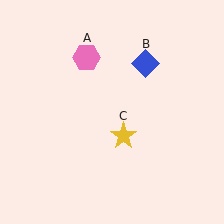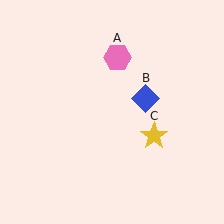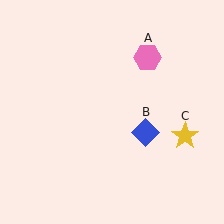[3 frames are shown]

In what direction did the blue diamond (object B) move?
The blue diamond (object B) moved down.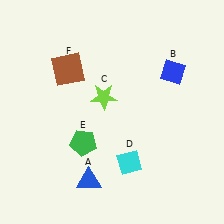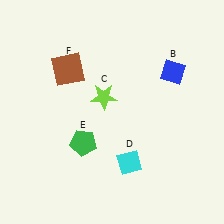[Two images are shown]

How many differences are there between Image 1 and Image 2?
There is 1 difference between the two images.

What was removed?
The blue triangle (A) was removed in Image 2.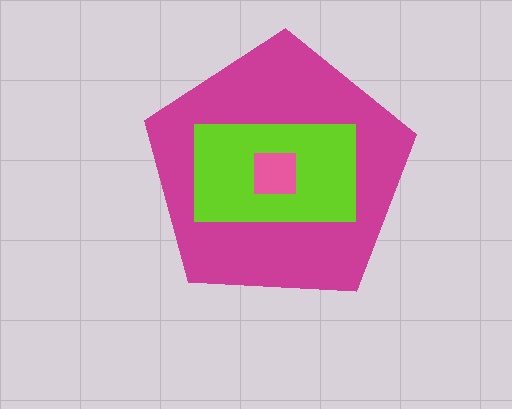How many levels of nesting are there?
3.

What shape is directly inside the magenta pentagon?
The lime rectangle.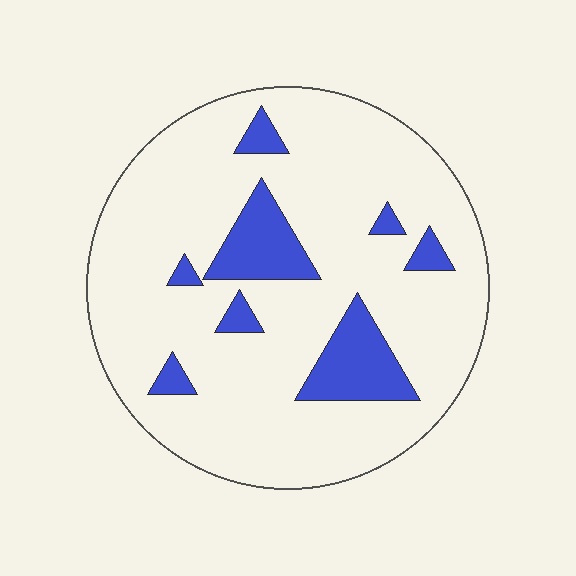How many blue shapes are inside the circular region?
8.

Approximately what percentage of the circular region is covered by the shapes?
Approximately 15%.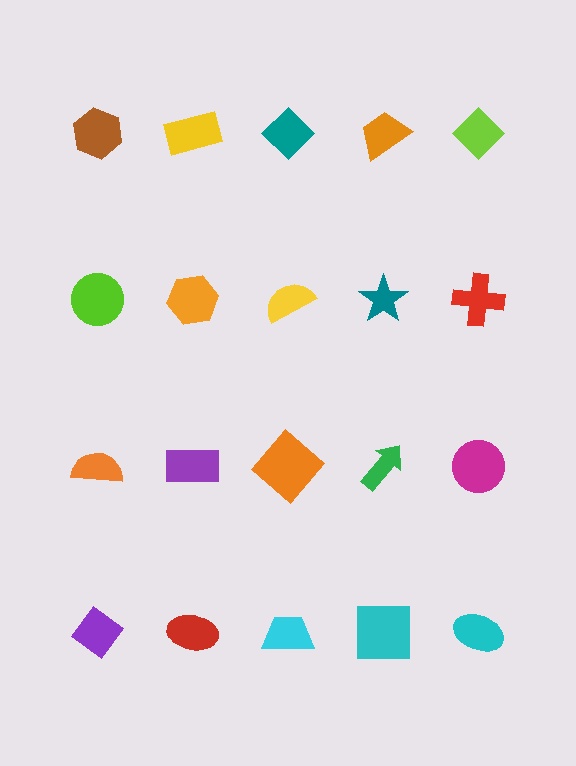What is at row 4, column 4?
A cyan square.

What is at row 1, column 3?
A teal diamond.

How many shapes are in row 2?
5 shapes.